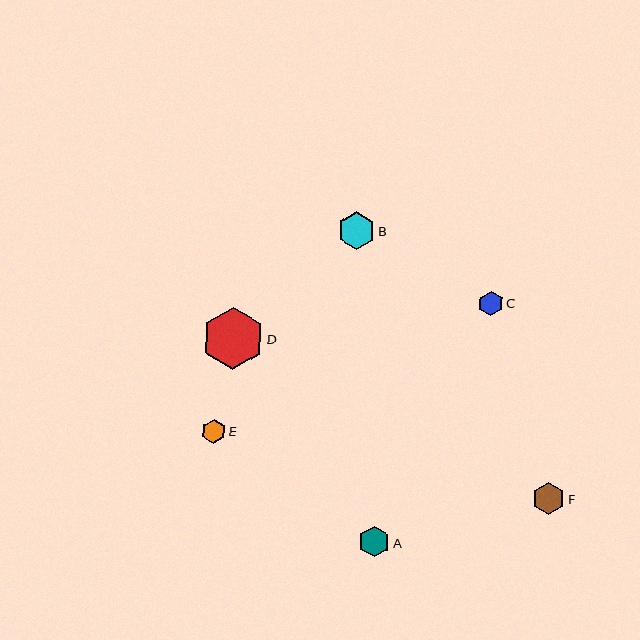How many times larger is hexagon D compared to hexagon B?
Hexagon D is approximately 1.6 times the size of hexagon B.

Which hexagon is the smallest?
Hexagon C is the smallest with a size of approximately 24 pixels.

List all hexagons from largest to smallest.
From largest to smallest: D, B, F, A, E, C.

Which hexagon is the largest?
Hexagon D is the largest with a size of approximately 62 pixels.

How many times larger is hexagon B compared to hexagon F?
Hexagon B is approximately 1.2 times the size of hexagon F.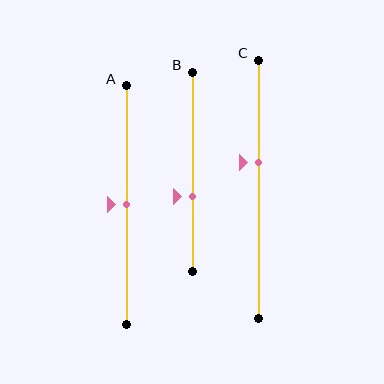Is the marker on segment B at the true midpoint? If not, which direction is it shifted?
No, the marker on segment B is shifted downward by about 13% of the segment length.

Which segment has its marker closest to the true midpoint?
Segment A has its marker closest to the true midpoint.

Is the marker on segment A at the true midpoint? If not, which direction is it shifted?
Yes, the marker on segment A is at the true midpoint.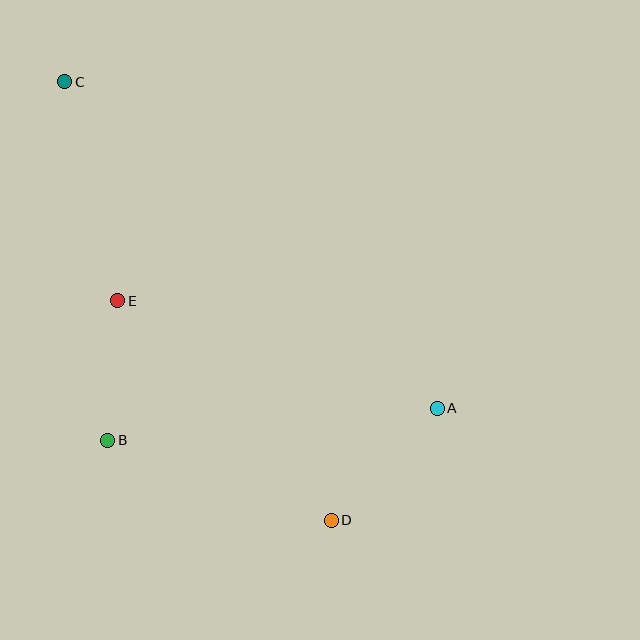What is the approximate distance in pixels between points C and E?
The distance between C and E is approximately 225 pixels.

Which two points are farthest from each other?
Points C and D are farthest from each other.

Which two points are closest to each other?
Points B and E are closest to each other.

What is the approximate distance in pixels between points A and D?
The distance between A and D is approximately 155 pixels.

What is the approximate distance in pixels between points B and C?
The distance between B and C is approximately 361 pixels.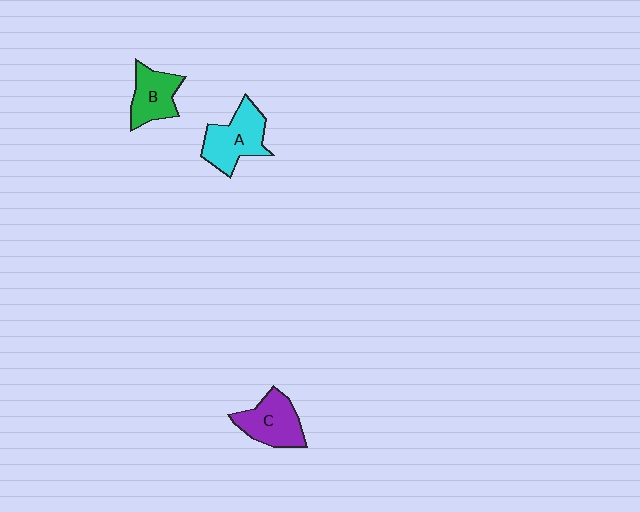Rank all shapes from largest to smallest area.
From largest to smallest: A (cyan), C (purple), B (green).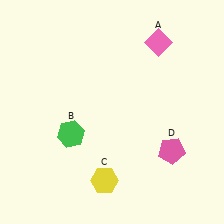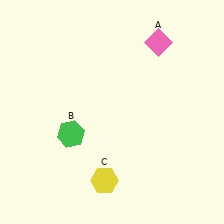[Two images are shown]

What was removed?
The pink pentagon (D) was removed in Image 2.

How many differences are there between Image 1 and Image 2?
There is 1 difference between the two images.